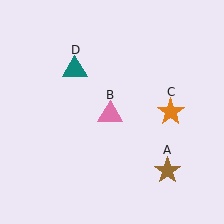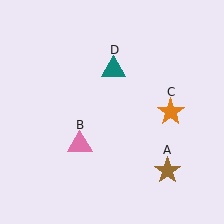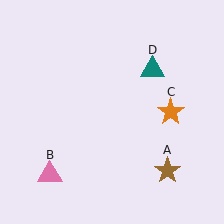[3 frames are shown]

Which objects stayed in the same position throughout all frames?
Brown star (object A) and orange star (object C) remained stationary.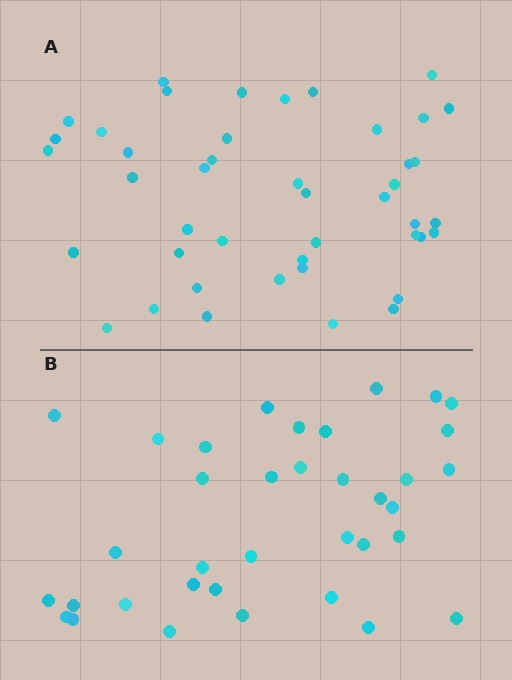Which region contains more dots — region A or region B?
Region A (the top region) has more dots.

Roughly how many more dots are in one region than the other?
Region A has roughly 8 or so more dots than region B.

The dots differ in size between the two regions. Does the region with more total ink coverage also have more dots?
No. Region B has more total ink coverage because its dots are larger, but region A actually contains more individual dots. Total area can be misleading — the number of items is what matters here.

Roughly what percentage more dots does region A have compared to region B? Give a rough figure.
About 20% more.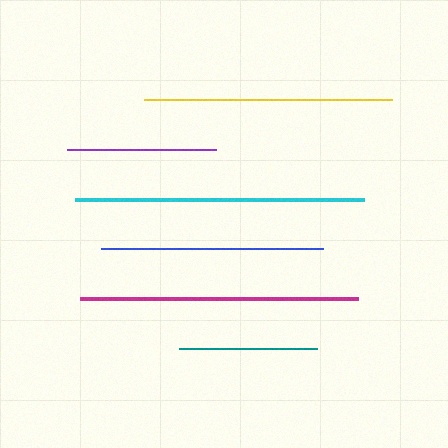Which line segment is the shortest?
The teal line is the shortest at approximately 138 pixels.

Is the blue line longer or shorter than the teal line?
The blue line is longer than the teal line.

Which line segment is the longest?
The cyan line is the longest at approximately 288 pixels.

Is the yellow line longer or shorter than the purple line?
The yellow line is longer than the purple line.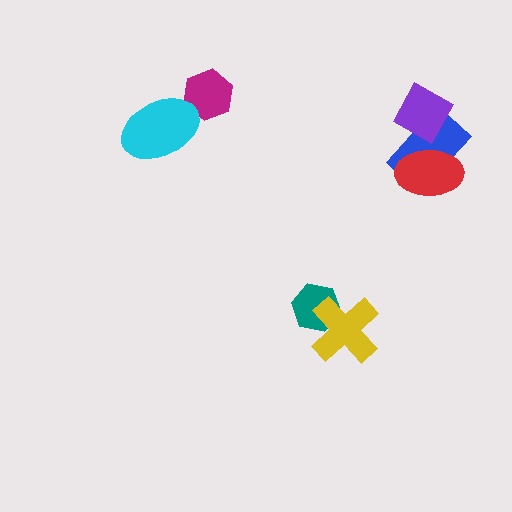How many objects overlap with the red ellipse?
1 object overlaps with the red ellipse.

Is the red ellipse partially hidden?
No, no other shape covers it.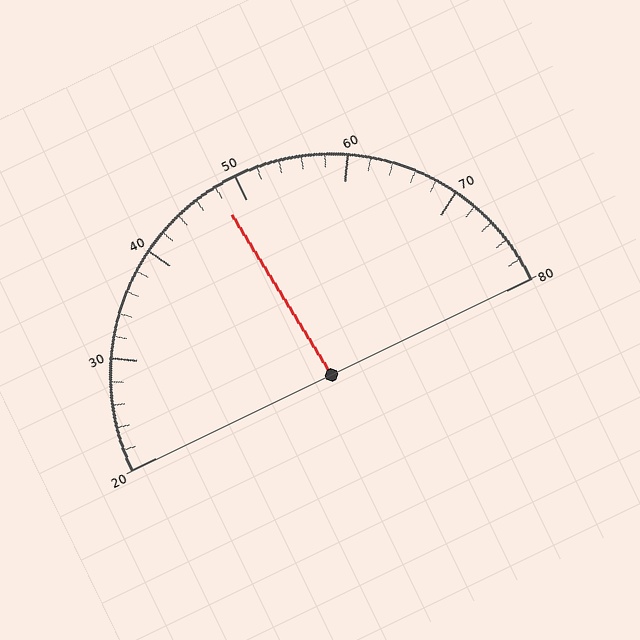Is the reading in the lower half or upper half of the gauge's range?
The reading is in the lower half of the range (20 to 80).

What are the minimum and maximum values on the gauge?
The gauge ranges from 20 to 80.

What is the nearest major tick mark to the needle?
The nearest major tick mark is 50.